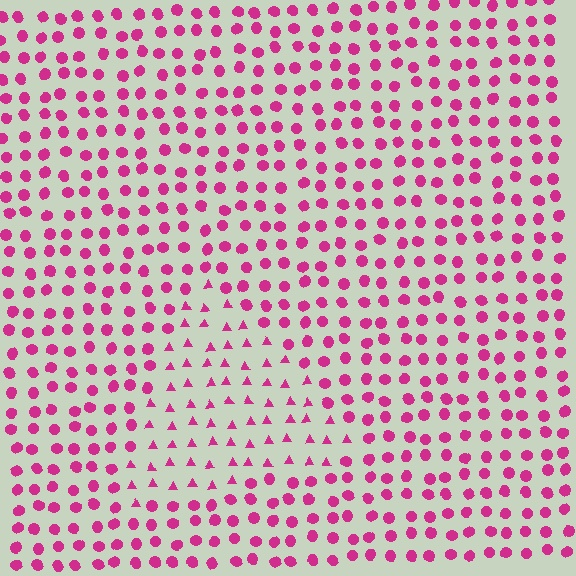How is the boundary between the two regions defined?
The boundary is defined by a change in element shape: triangles inside vs. circles outside. All elements share the same color and spacing.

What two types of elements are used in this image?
The image uses triangles inside the triangle region and circles outside it.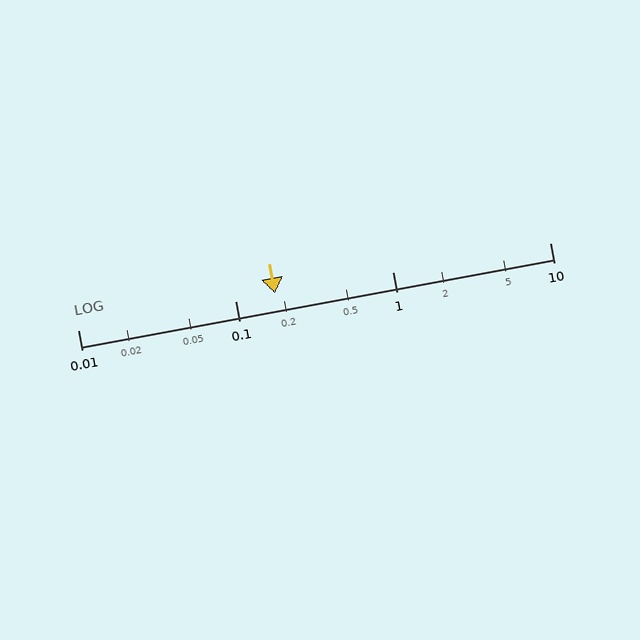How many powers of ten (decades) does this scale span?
The scale spans 3 decades, from 0.01 to 10.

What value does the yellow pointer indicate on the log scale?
The pointer indicates approximately 0.18.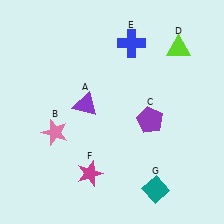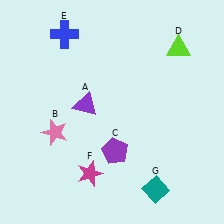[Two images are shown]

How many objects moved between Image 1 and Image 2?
2 objects moved between the two images.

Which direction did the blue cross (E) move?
The blue cross (E) moved left.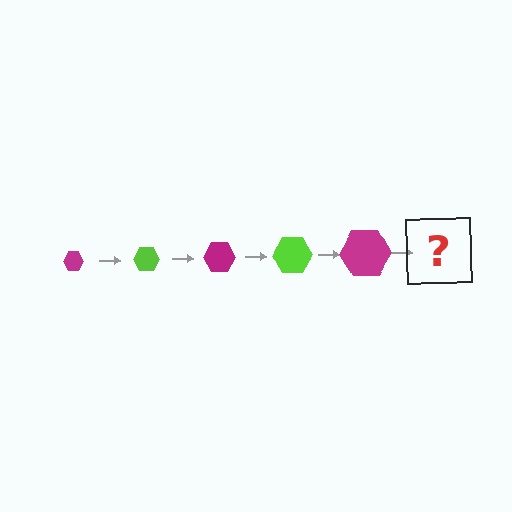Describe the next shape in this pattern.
It should be a lime hexagon, larger than the previous one.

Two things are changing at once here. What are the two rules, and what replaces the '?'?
The two rules are that the hexagon grows larger each step and the color cycles through magenta and lime. The '?' should be a lime hexagon, larger than the previous one.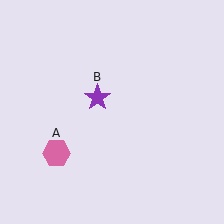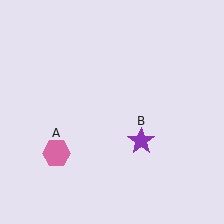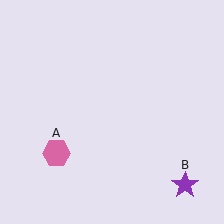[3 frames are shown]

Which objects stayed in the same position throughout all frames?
Pink hexagon (object A) remained stationary.